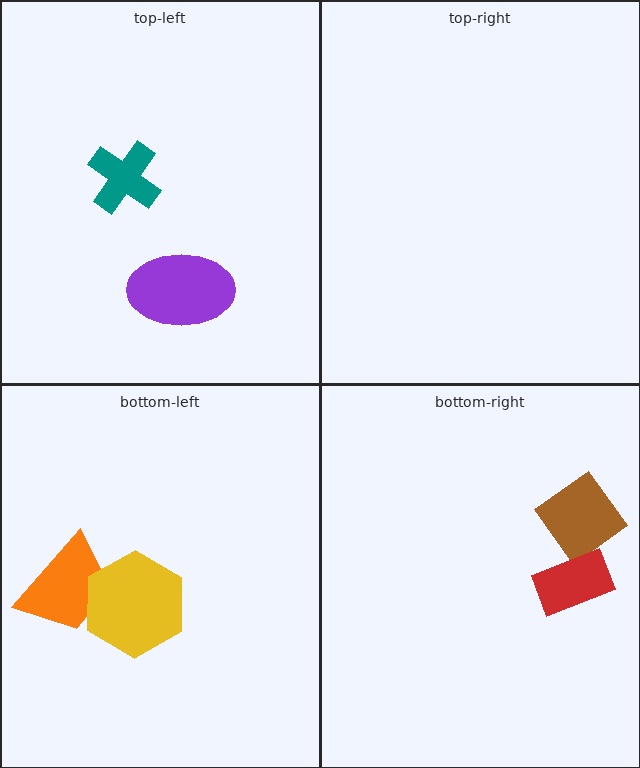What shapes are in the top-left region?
The purple ellipse, the teal cross.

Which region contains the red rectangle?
The bottom-right region.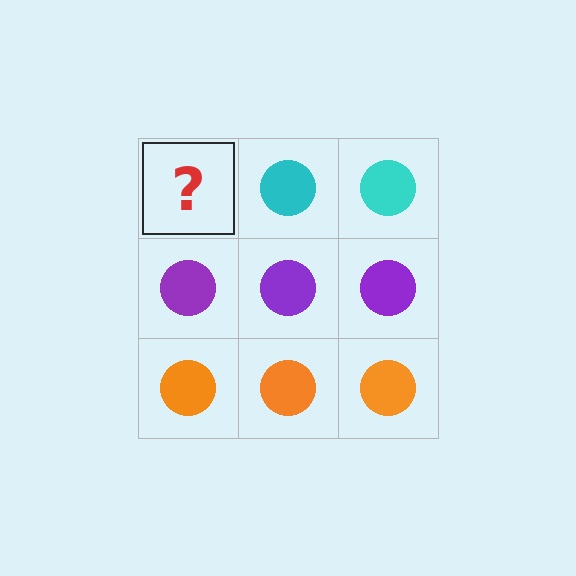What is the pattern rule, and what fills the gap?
The rule is that each row has a consistent color. The gap should be filled with a cyan circle.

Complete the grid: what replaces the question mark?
The question mark should be replaced with a cyan circle.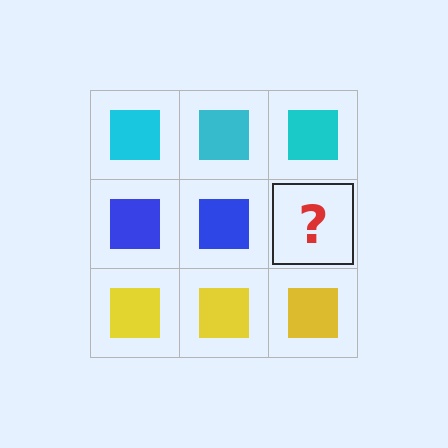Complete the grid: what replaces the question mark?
The question mark should be replaced with a blue square.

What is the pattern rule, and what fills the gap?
The rule is that each row has a consistent color. The gap should be filled with a blue square.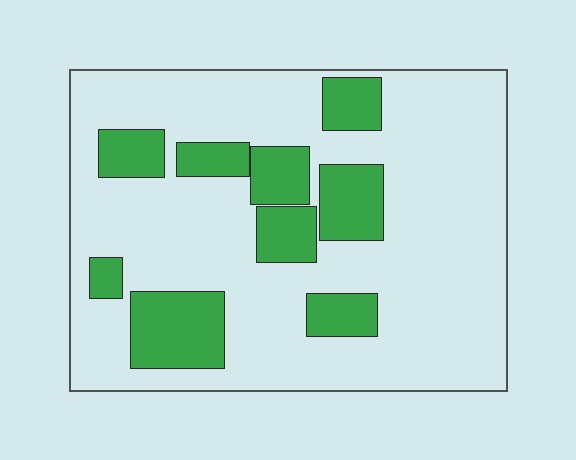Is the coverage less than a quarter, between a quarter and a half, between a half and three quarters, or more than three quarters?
Less than a quarter.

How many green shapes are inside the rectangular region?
9.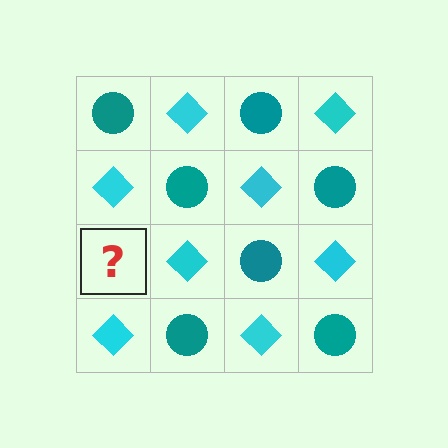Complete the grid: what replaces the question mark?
The question mark should be replaced with a teal circle.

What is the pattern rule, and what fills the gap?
The rule is that it alternates teal circle and cyan diamond in a checkerboard pattern. The gap should be filled with a teal circle.